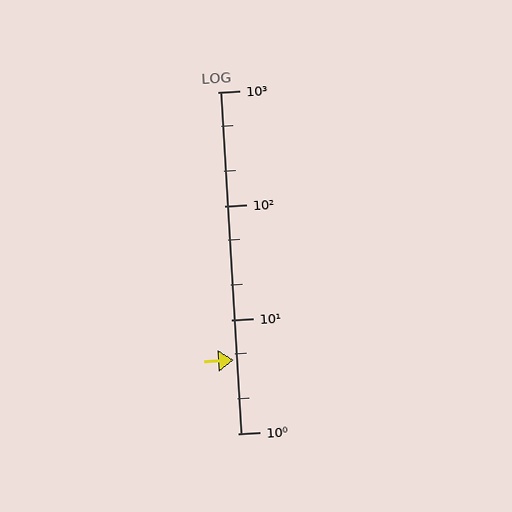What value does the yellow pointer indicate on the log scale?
The pointer indicates approximately 4.4.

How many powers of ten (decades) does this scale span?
The scale spans 3 decades, from 1 to 1000.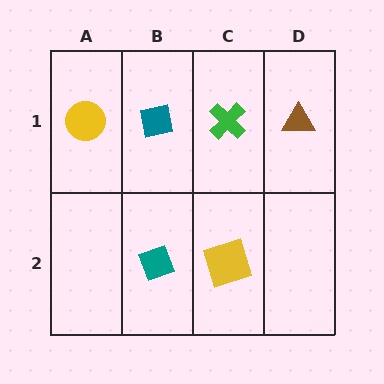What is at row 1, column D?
A brown triangle.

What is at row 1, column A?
A yellow circle.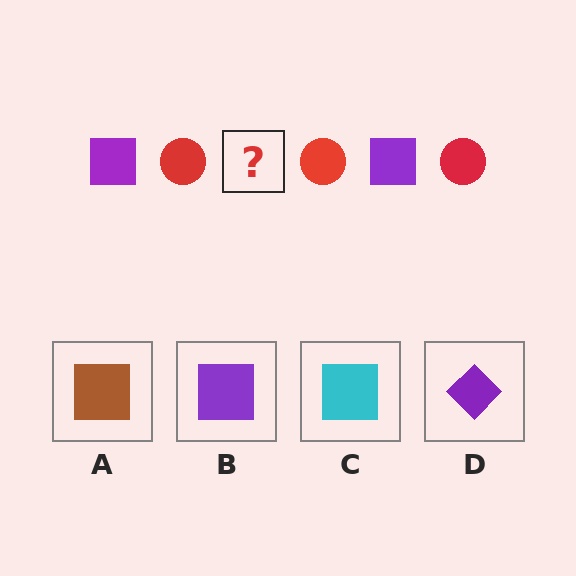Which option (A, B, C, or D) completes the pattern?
B.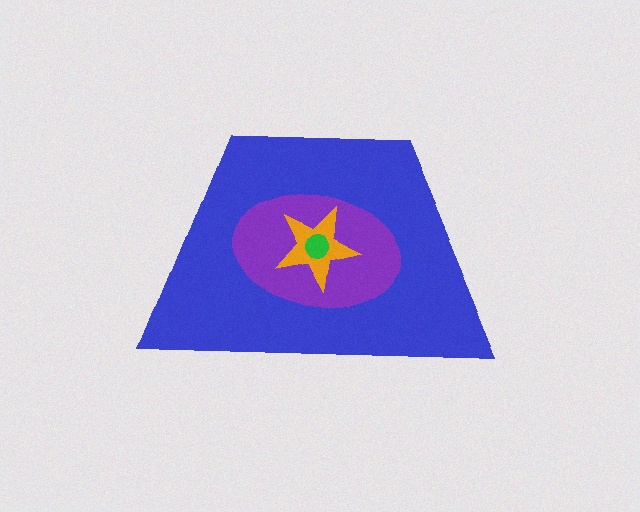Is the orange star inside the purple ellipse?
Yes.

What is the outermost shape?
The blue trapezoid.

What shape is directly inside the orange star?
The green circle.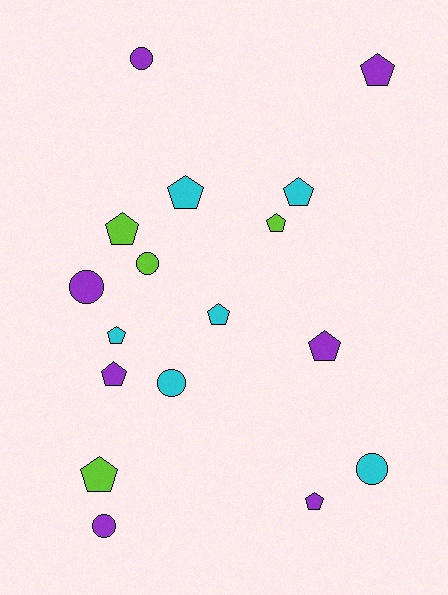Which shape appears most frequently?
Pentagon, with 11 objects.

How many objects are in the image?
There are 17 objects.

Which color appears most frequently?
Purple, with 7 objects.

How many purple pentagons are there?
There are 4 purple pentagons.